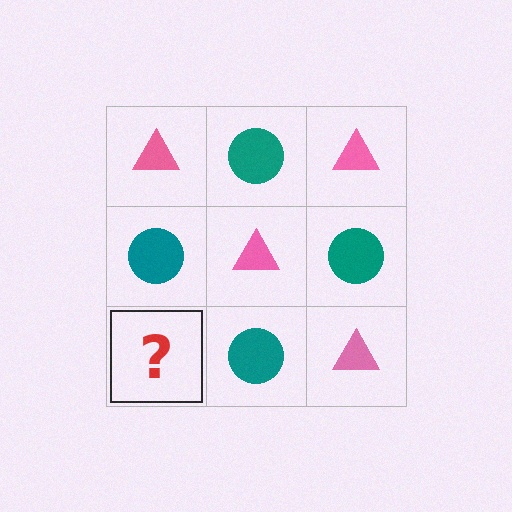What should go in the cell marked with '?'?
The missing cell should contain a pink triangle.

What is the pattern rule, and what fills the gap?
The rule is that it alternates pink triangle and teal circle in a checkerboard pattern. The gap should be filled with a pink triangle.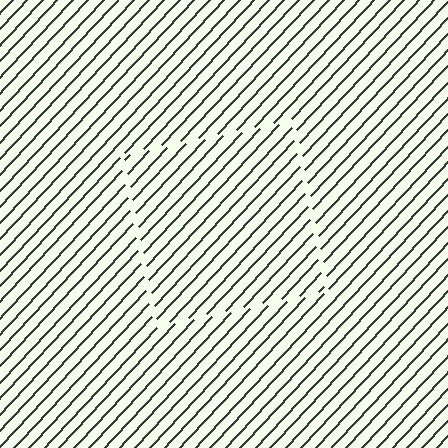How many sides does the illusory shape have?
4 sides — the line-ends trace a square.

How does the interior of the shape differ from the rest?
The interior of the shape contains the same grating, shifted by half a period — the contour is defined by the phase discontinuity where line-ends from the inner and outer gratings abut.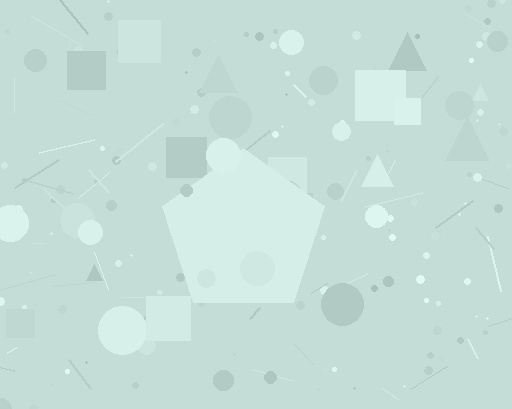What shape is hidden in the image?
A pentagon is hidden in the image.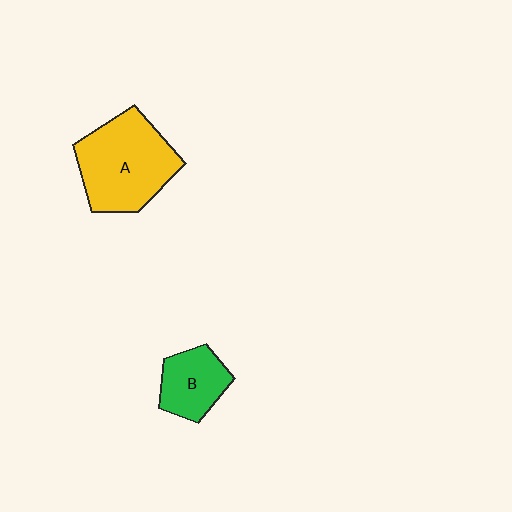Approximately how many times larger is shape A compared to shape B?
Approximately 1.9 times.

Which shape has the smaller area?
Shape B (green).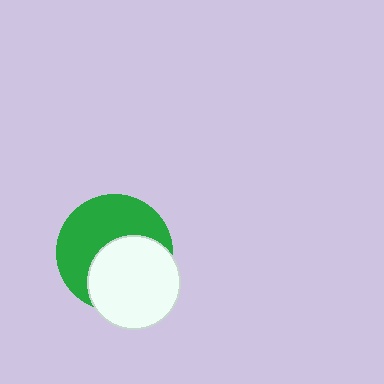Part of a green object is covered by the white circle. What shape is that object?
It is a circle.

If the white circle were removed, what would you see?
You would see the complete green circle.